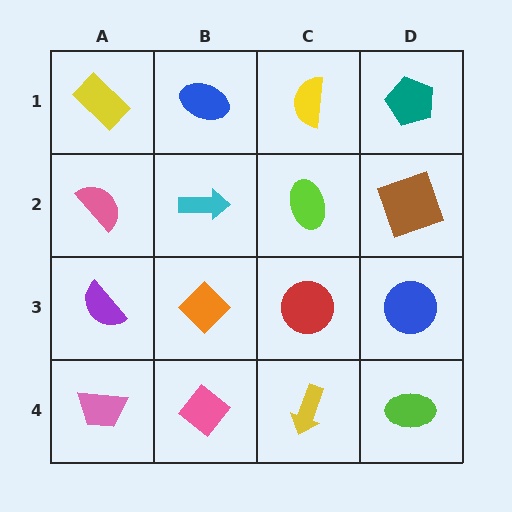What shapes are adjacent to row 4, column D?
A blue circle (row 3, column D), a yellow arrow (row 4, column C).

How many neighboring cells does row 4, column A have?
2.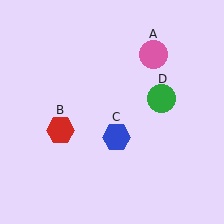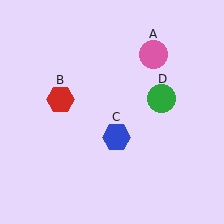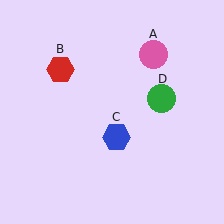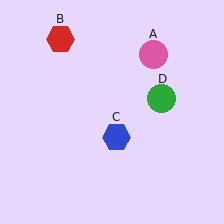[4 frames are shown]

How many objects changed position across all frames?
1 object changed position: red hexagon (object B).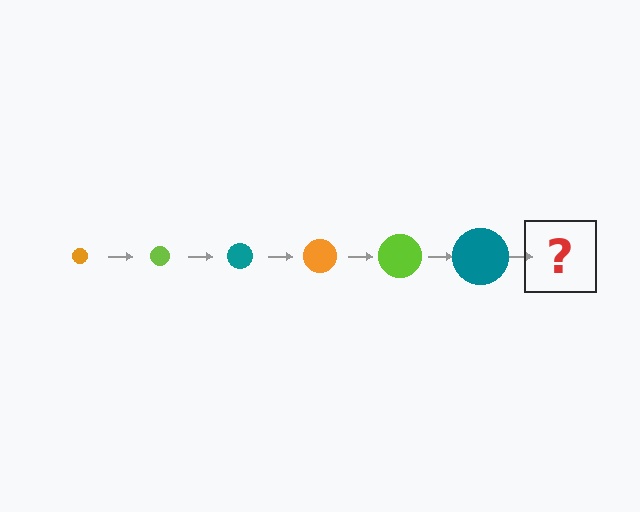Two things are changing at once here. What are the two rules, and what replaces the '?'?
The two rules are that the circle grows larger each step and the color cycles through orange, lime, and teal. The '?' should be an orange circle, larger than the previous one.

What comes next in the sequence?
The next element should be an orange circle, larger than the previous one.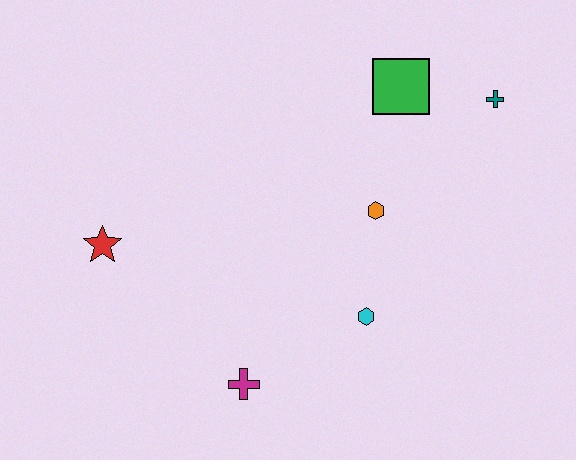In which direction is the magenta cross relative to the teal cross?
The magenta cross is below the teal cross.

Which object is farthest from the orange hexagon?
The red star is farthest from the orange hexagon.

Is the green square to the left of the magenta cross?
No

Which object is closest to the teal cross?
The green square is closest to the teal cross.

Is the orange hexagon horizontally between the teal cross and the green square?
No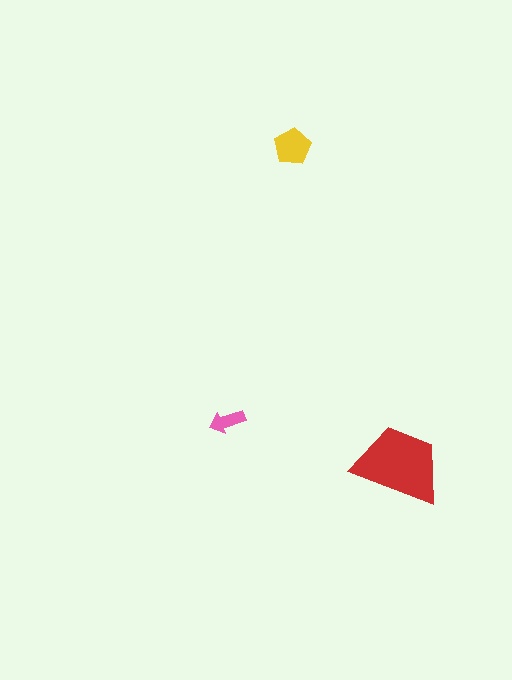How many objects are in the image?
There are 3 objects in the image.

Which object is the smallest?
The pink arrow.